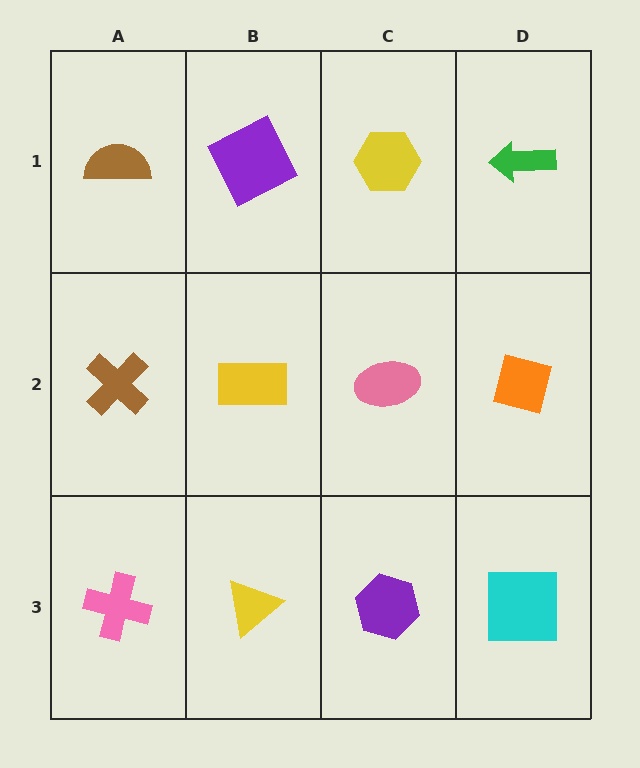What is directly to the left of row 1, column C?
A purple square.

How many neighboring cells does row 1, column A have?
2.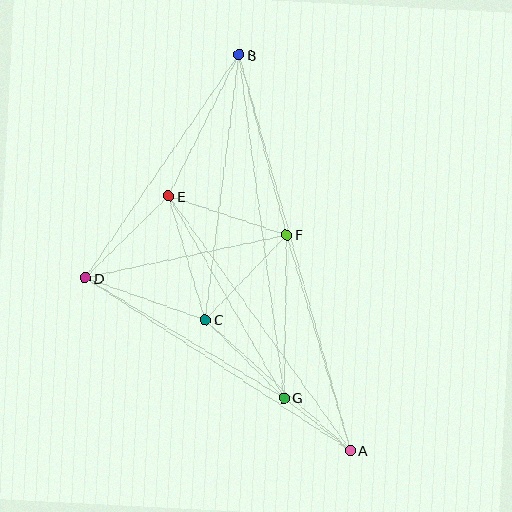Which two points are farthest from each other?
Points A and B are farthest from each other.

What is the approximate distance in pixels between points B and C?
The distance between B and C is approximately 267 pixels.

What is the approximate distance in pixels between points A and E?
The distance between A and E is approximately 313 pixels.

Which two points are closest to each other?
Points A and G are closest to each other.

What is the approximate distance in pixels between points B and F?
The distance between B and F is approximately 186 pixels.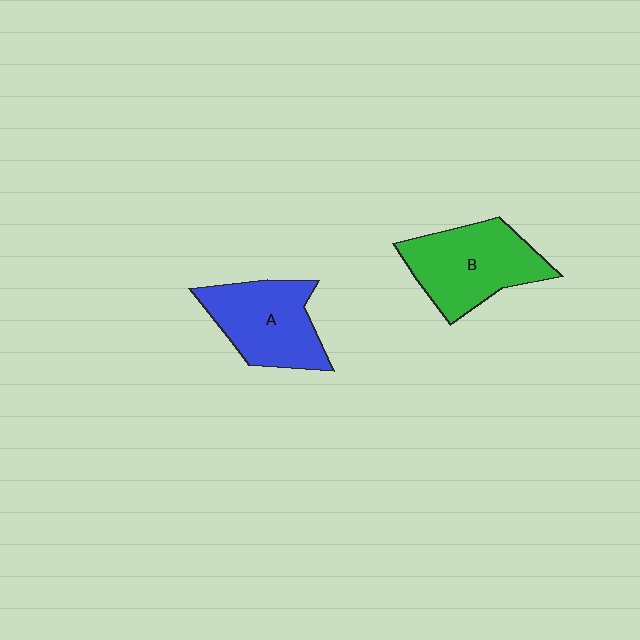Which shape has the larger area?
Shape B (green).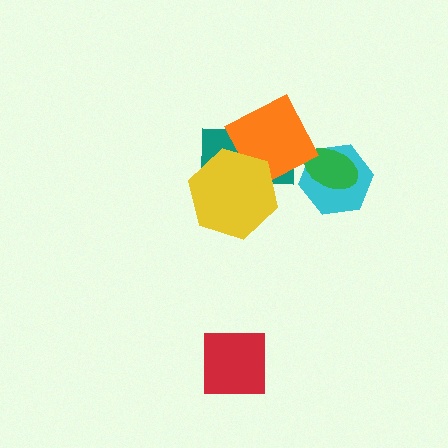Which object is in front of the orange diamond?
The yellow hexagon is in front of the orange diamond.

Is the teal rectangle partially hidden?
Yes, it is partially covered by another shape.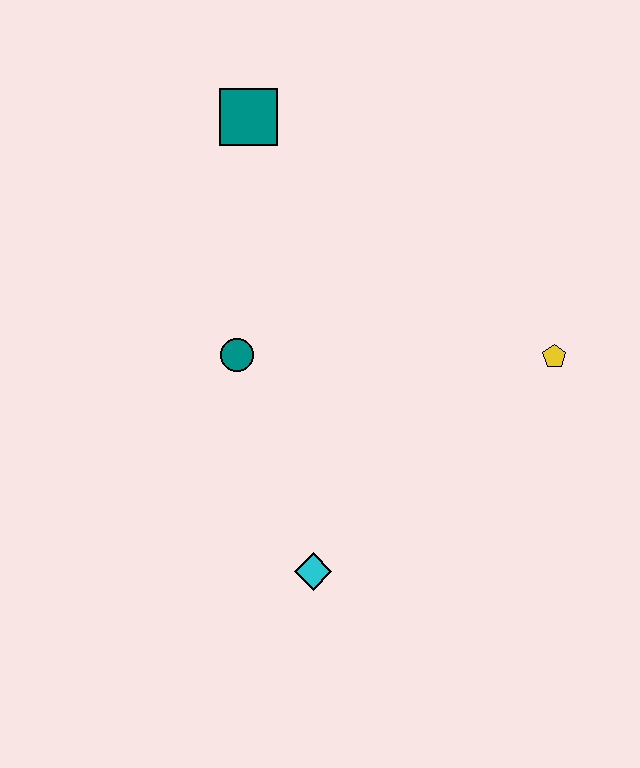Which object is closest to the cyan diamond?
The teal circle is closest to the cyan diamond.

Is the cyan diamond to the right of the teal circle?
Yes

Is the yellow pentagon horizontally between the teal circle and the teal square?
No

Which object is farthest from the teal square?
The cyan diamond is farthest from the teal square.